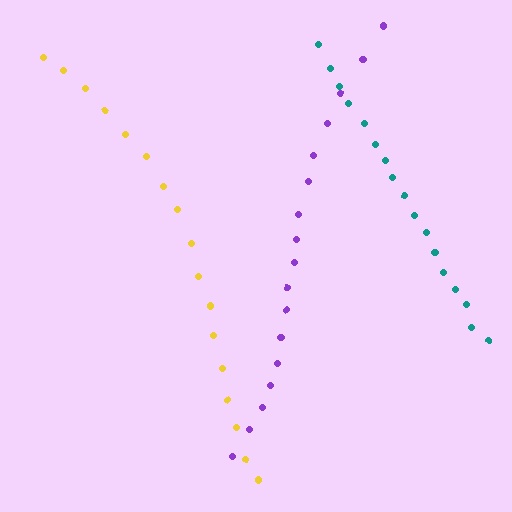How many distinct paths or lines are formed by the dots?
There are 3 distinct paths.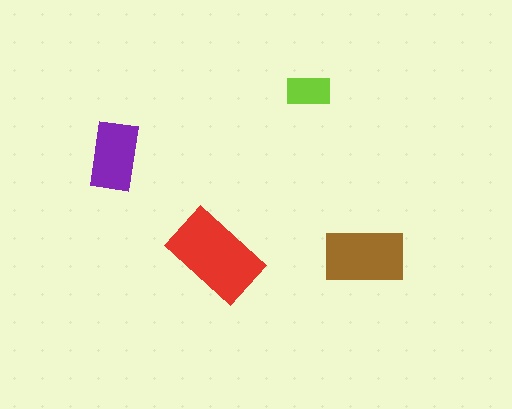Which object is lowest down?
The brown rectangle is bottommost.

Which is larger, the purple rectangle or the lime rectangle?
The purple one.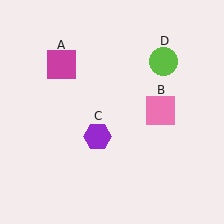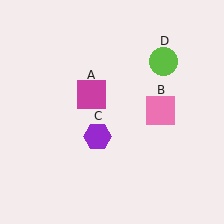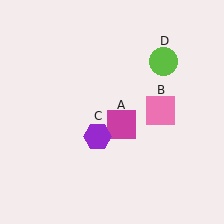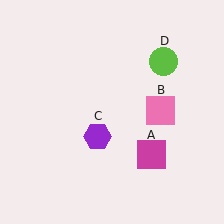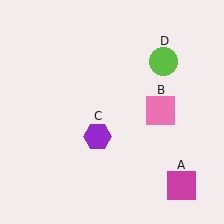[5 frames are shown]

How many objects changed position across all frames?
1 object changed position: magenta square (object A).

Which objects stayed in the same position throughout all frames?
Pink square (object B) and purple hexagon (object C) and lime circle (object D) remained stationary.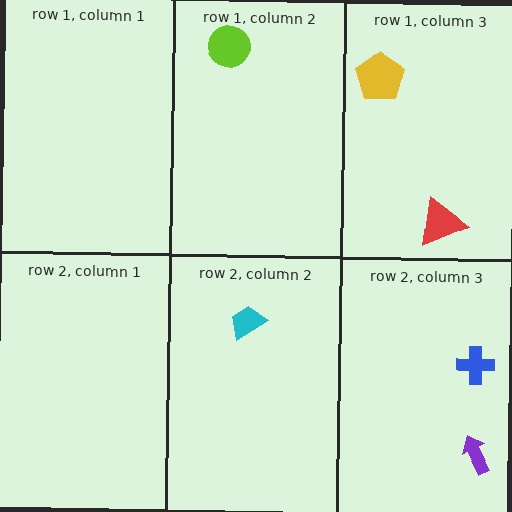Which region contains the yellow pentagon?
The row 1, column 3 region.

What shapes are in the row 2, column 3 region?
The purple arrow, the blue cross.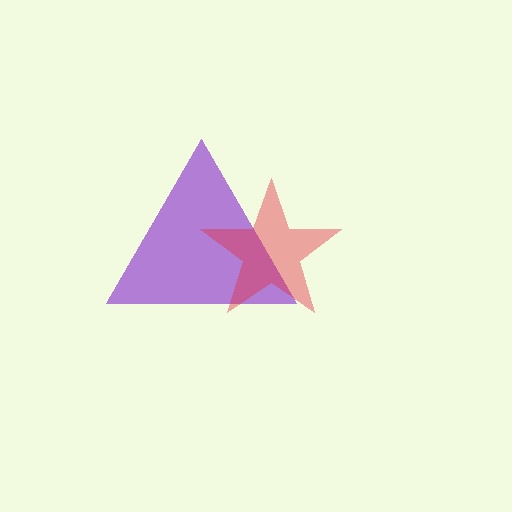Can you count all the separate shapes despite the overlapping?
Yes, there are 2 separate shapes.